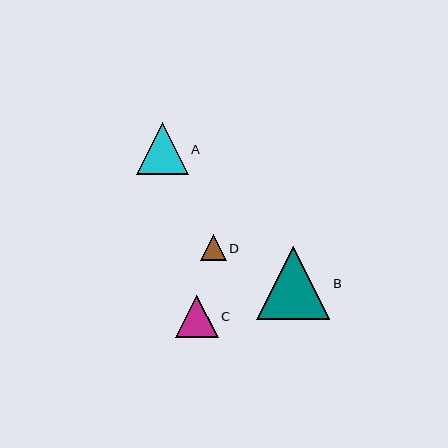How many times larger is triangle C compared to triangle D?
Triangle C is approximately 1.6 times the size of triangle D.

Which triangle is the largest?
Triangle B is the largest with a size of approximately 73 pixels.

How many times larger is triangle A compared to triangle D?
Triangle A is approximately 2.0 times the size of triangle D.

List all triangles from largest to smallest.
From largest to smallest: B, A, C, D.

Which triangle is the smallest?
Triangle D is the smallest with a size of approximately 26 pixels.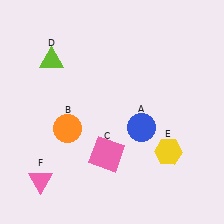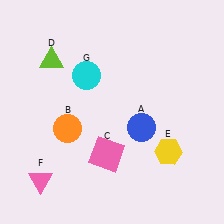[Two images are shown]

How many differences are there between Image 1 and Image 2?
There is 1 difference between the two images.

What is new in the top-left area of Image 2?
A cyan circle (G) was added in the top-left area of Image 2.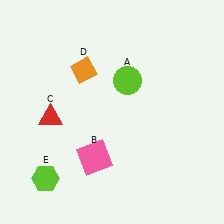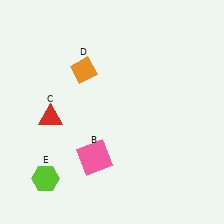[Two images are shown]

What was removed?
The lime circle (A) was removed in Image 2.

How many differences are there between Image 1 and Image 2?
There is 1 difference between the two images.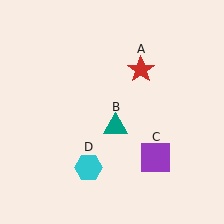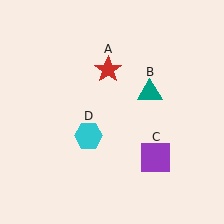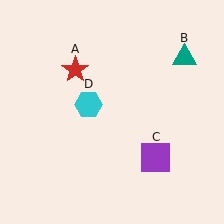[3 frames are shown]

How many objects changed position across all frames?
3 objects changed position: red star (object A), teal triangle (object B), cyan hexagon (object D).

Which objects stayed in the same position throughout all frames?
Purple square (object C) remained stationary.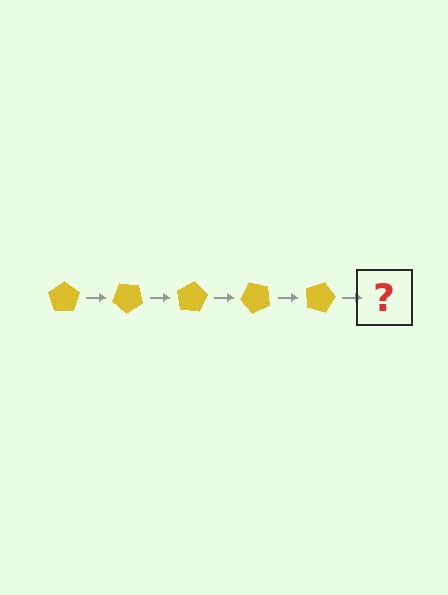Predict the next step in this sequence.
The next step is a yellow pentagon rotated 200 degrees.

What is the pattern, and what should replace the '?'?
The pattern is that the pentagon rotates 40 degrees each step. The '?' should be a yellow pentagon rotated 200 degrees.